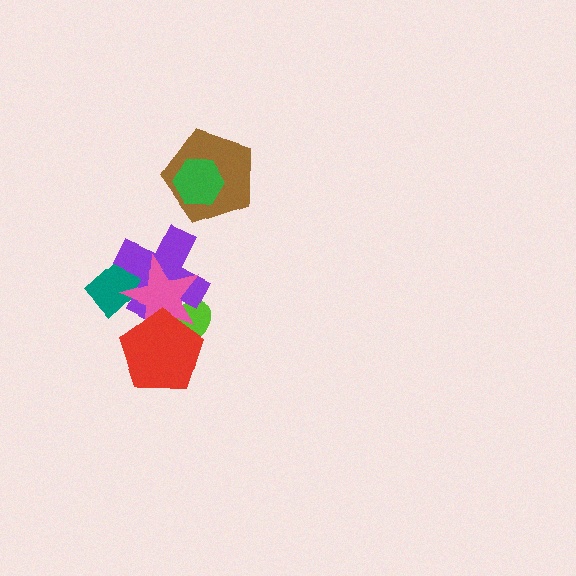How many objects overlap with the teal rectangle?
2 objects overlap with the teal rectangle.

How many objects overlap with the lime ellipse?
3 objects overlap with the lime ellipse.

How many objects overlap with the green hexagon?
1 object overlaps with the green hexagon.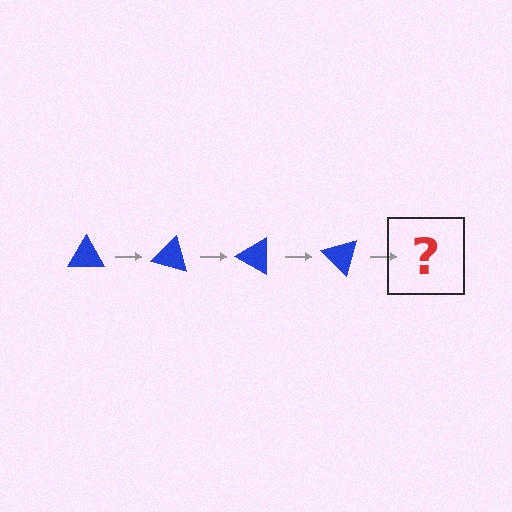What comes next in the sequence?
The next element should be a blue triangle rotated 60 degrees.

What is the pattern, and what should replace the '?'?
The pattern is that the triangle rotates 15 degrees each step. The '?' should be a blue triangle rotated 60 degrees.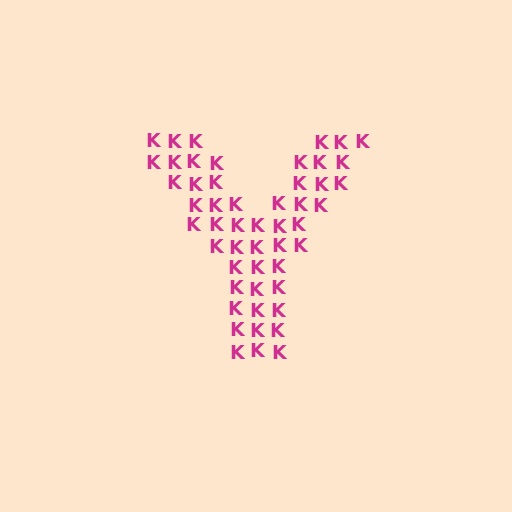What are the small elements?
The small elements are letter K's.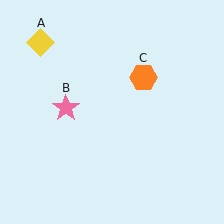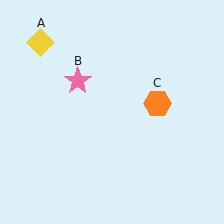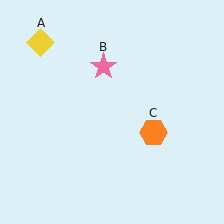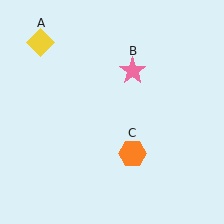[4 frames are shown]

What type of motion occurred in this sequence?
The pink star (object B), orange hexagon (object C) rotated clockwise around the center of the scene.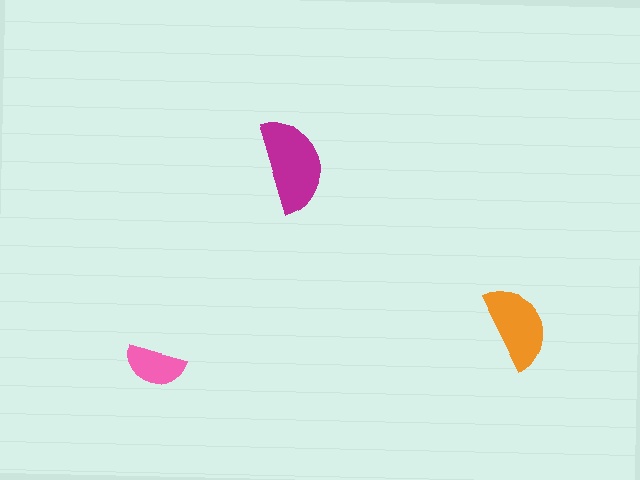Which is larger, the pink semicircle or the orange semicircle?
The orange one.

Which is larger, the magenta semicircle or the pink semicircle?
The magenta one.